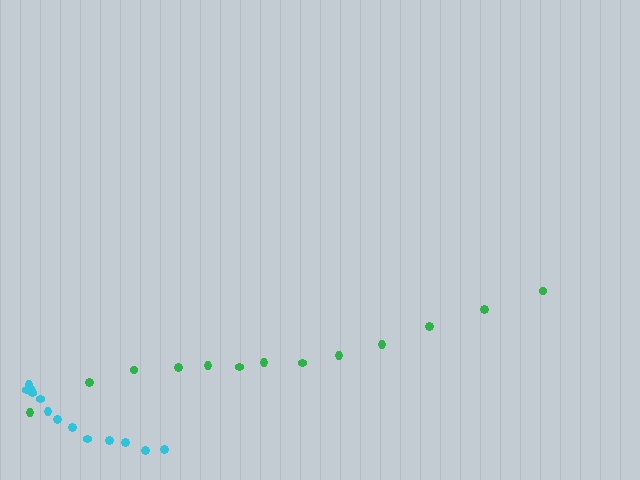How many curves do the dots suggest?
There are 2 distinct paths.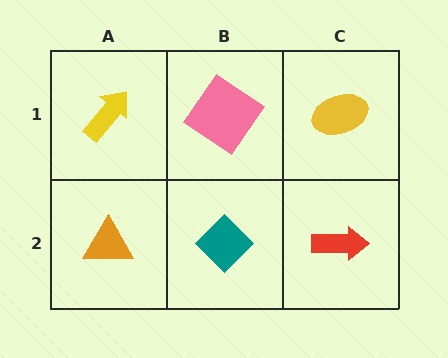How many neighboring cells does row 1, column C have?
2.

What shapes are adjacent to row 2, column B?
A pink diamond (row 1, column B), an orange triangle (row 2, column A), a red arrow (row 2, column C).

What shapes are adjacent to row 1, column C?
A red arrow (row 2, column C), a pink diamond (row 1, column B).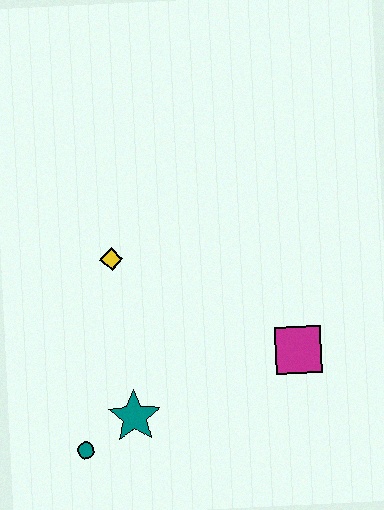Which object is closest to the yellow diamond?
The teal star is closest to the yellow diamond.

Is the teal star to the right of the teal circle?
Yes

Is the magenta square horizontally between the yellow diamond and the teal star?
No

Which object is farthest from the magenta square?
The teal circle is farthest from the magenta square.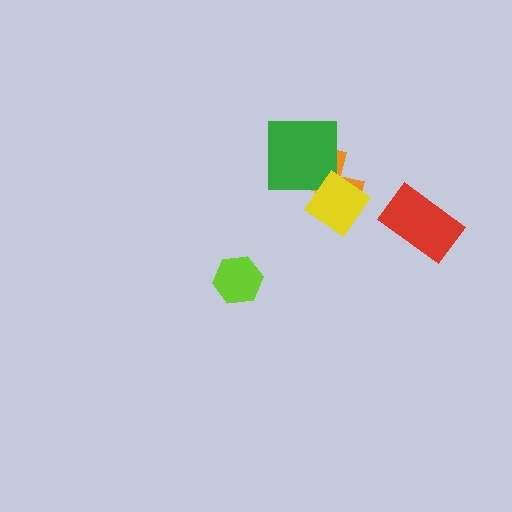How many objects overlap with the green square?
2 objects overlap with the green square.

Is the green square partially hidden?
Yes, it is partially covered by another shape.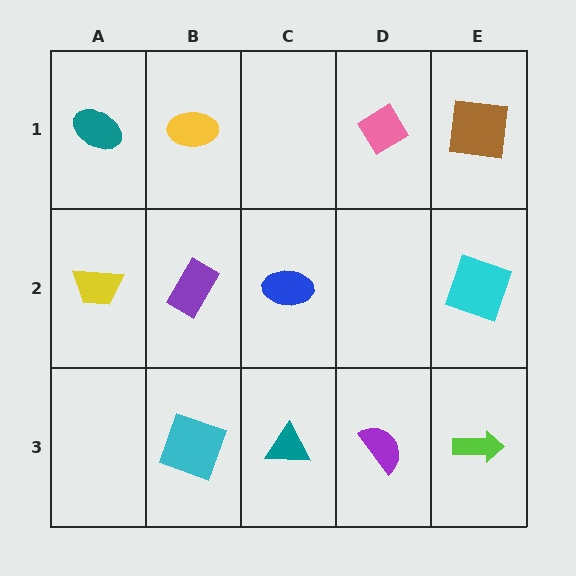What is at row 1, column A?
A teal ellipse.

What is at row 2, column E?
A cyan square.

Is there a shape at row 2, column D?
No, that cell is empty.